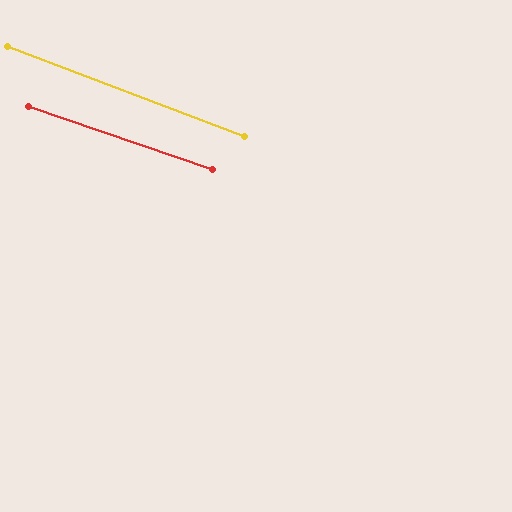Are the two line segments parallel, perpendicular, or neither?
Parallel — their directions differ by only 1.9°.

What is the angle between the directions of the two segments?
Approximately 2 degrees.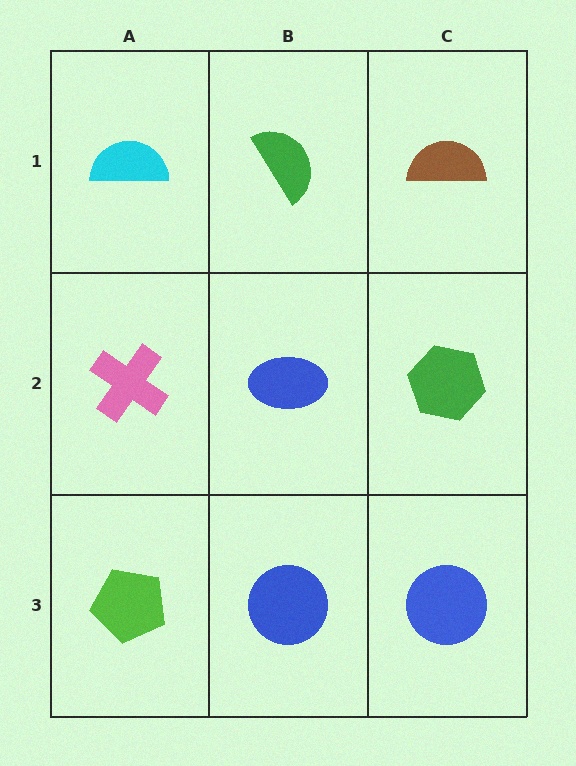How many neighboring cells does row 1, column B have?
3.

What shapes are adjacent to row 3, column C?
A green hexagon (row 2, column C), a blue circle (row 3, column B).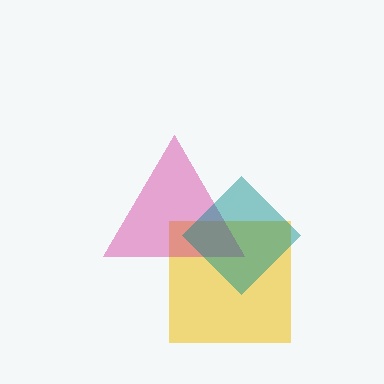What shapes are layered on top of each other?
The layered shapes are: a yellow square, a magenta triangle, a teal diamond.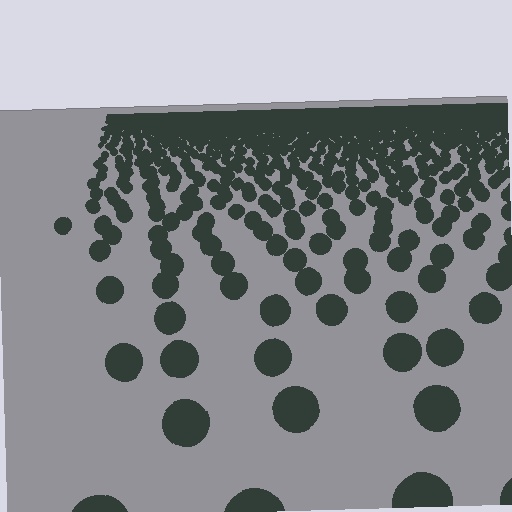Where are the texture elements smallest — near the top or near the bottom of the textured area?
Near the top.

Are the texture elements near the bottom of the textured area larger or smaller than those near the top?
Larger. Near the bottom, elements are closer to the viewer and appear at a bigger on-screen size.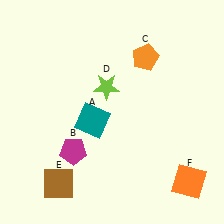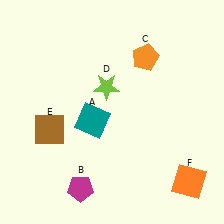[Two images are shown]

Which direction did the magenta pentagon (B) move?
The magenta pentagon (B) moved down.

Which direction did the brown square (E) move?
The brown square (E) moved up.